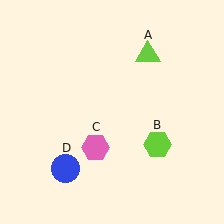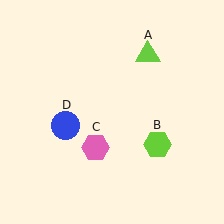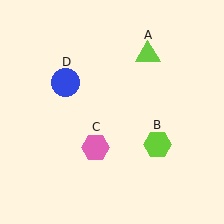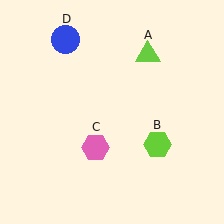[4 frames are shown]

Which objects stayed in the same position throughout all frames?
Lime triangle (object A) and lime hexagon (object B) and pink hexagon (object C) remained stationary.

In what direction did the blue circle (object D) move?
The blue circle (object D) moved up.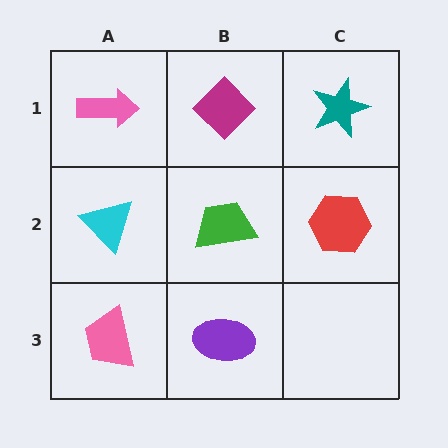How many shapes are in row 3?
2 shapes.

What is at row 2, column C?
A red hexagon.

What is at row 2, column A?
A cyan triangle.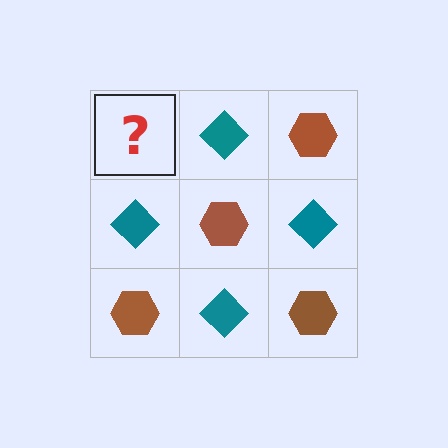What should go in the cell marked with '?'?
The missing cell should contain a brown hexagon.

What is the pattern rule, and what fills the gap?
The rule is that it alternates brown hexagon and teal diamond in a checkerboard pattern. The gap should be filled with a brown hexagon.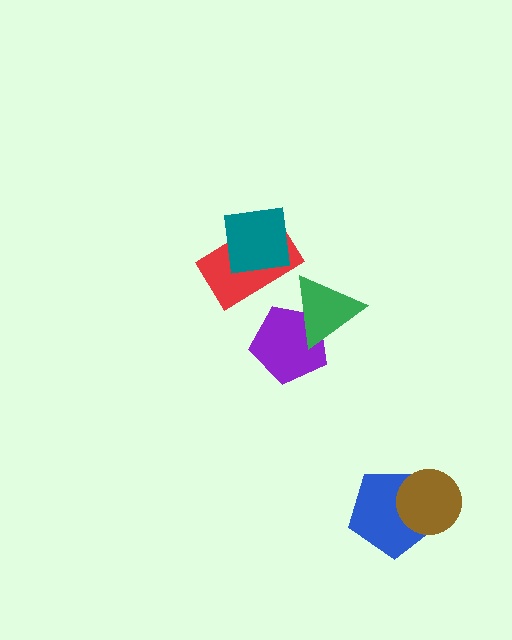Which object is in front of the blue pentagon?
The brown circle is in front of the blue pentagon.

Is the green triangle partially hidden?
No, no other shape covers it.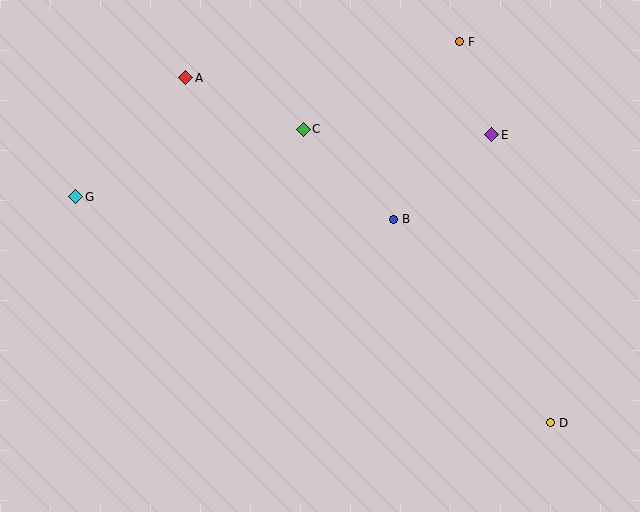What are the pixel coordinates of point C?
Point C is at (303, 129).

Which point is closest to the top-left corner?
Point A is closest to the top-left corner.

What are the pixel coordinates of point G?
Point G is at (76, 197).